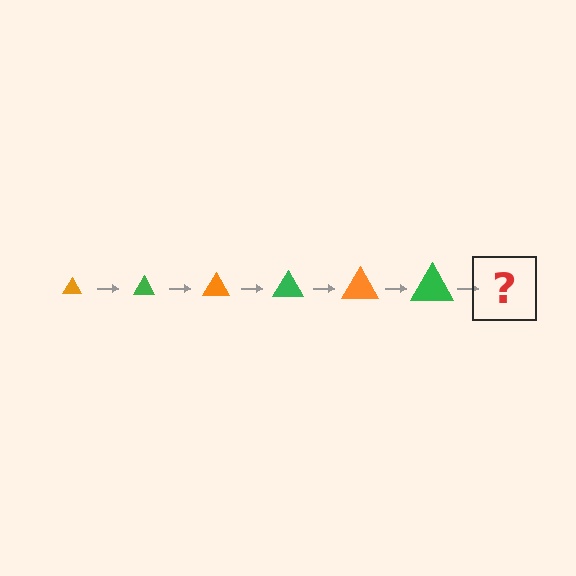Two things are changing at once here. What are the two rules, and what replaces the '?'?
The two rules are that the triangle grows larger each step and the color cycles through orange and green. The '?' should be an orange triangle, larger than the previous one.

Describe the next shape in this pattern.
It should be an orange triangle, larger than the previous one.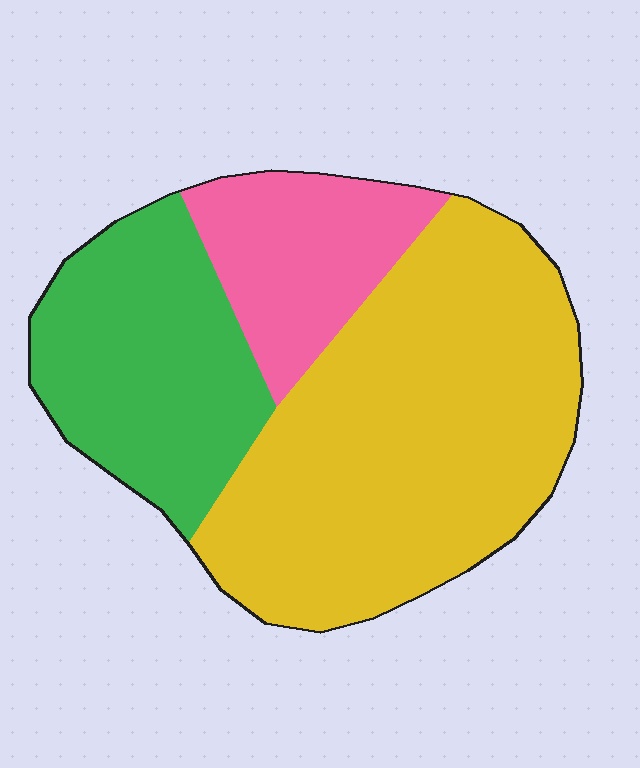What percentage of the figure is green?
Green covers 28% of the figure.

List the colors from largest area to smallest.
From largest to smallest: yellow, green, pink.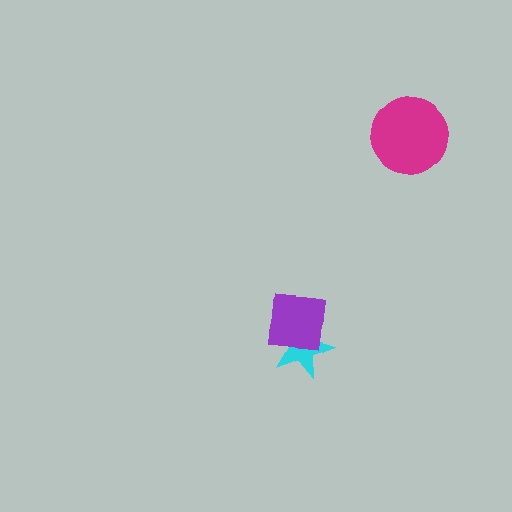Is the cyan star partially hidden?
Yes, it is partially covered by another shape.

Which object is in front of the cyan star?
The purple square is in front of the cyan star.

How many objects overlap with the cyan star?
1 object overlaps with the cyan star.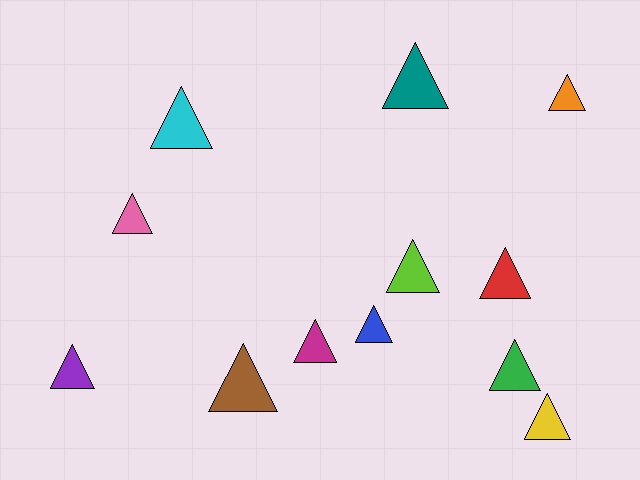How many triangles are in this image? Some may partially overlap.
There are 12 triangles.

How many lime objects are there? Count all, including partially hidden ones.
There is 1 lime object.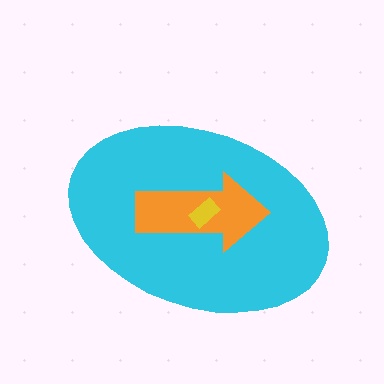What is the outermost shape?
The cyan ellipse.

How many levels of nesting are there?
3.